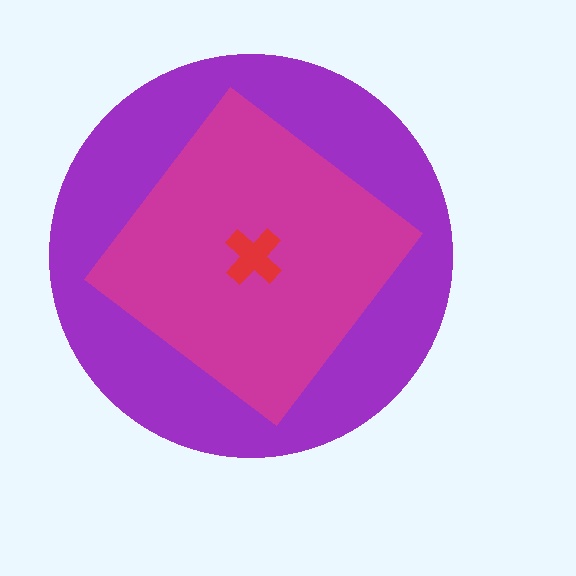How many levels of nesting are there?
3.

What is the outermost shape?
The purple circle.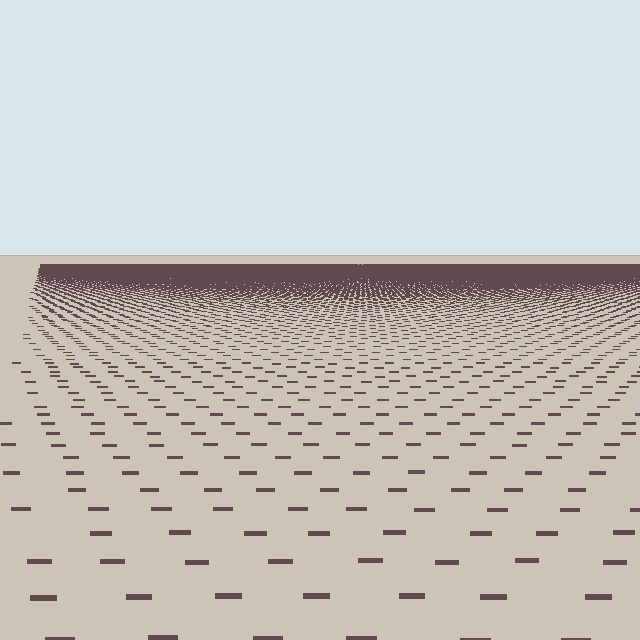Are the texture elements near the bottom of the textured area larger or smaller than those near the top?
Larger. Near the bottom, elements are closer to the viewer and appear at a bigger on-screen size.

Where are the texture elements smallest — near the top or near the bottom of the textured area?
Near the top.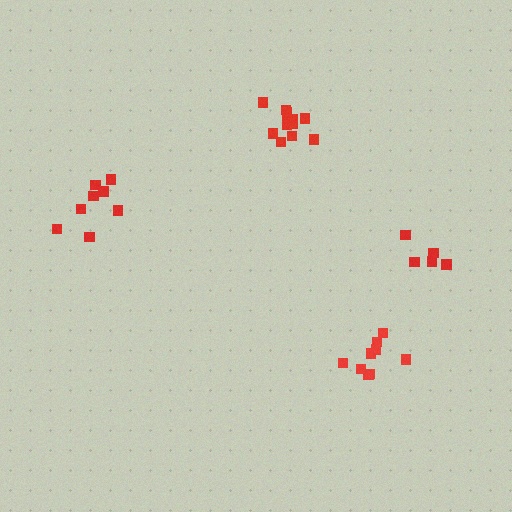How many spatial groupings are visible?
There are 4 spatial groupings.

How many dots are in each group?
Group 1: 6 dots, Group 2: 12 dots, Group 3: 9 dots, Group 4: 8 dots (35 total).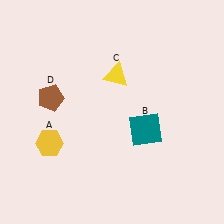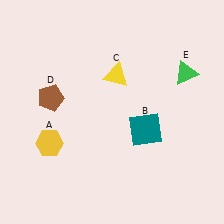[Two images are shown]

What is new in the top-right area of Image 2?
A green triangle (E) was added in the top-right area of Image 2.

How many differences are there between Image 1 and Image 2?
There is 1 difference between the two images.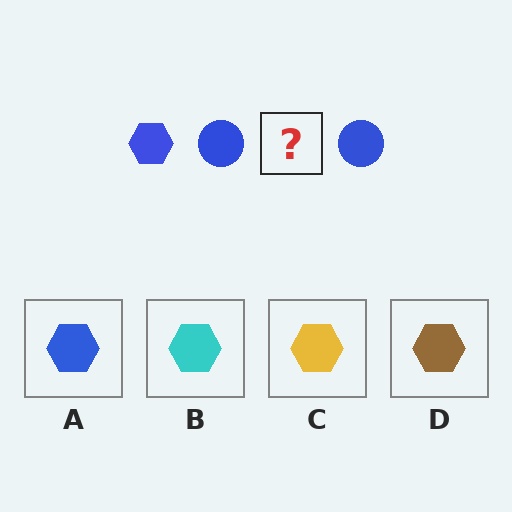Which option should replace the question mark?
Option A.